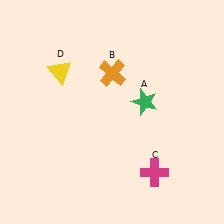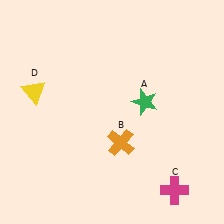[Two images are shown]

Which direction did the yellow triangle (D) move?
The yellow triangle (D) moved left.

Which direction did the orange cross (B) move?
The orange cross (B) moved down.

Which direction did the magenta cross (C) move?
The magenta cross (C) moved right.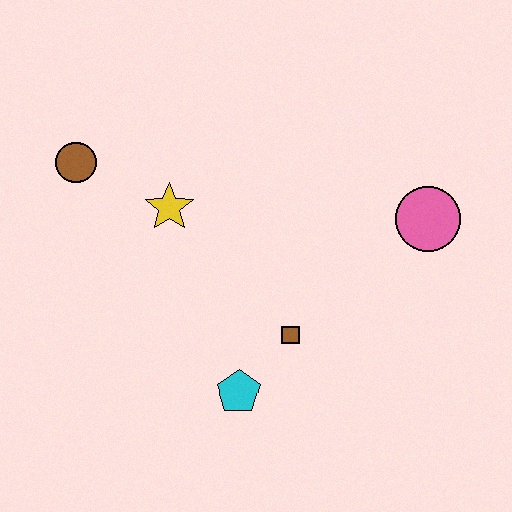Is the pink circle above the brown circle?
No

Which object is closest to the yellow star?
The brown circle is closest to the yellow star.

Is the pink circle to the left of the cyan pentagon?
No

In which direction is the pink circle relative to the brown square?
The pink circle is to the right of the brown square.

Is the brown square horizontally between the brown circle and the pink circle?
Yes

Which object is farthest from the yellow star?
The pink circle is farthest from the yellow star.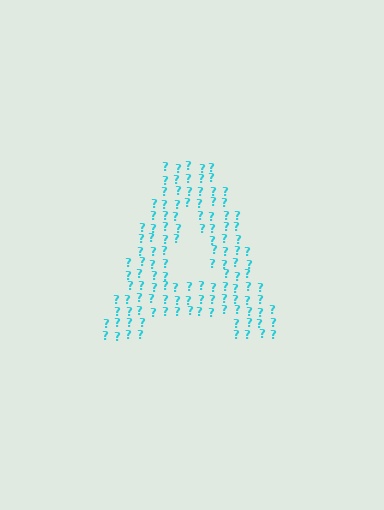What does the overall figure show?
The overall figure shows the letter A.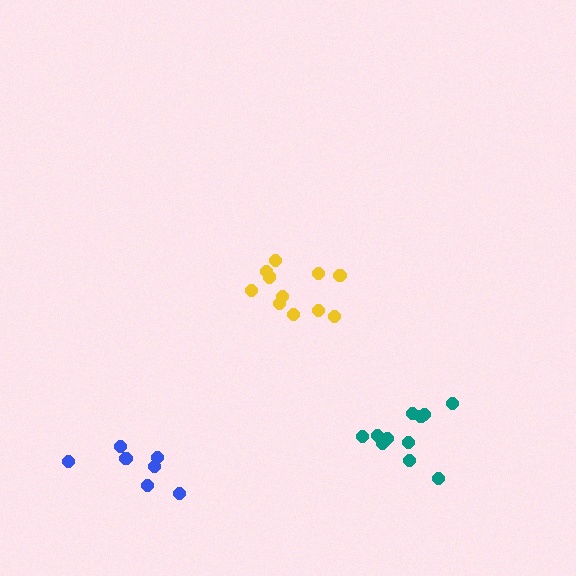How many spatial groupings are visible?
There are 3 spatial groupings.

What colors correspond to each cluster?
The clusters are colored: yellow, teal, blue.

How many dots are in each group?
Group 1: 11 dots, Group 2: 11 dots, Group 3: 7 dots (29 total).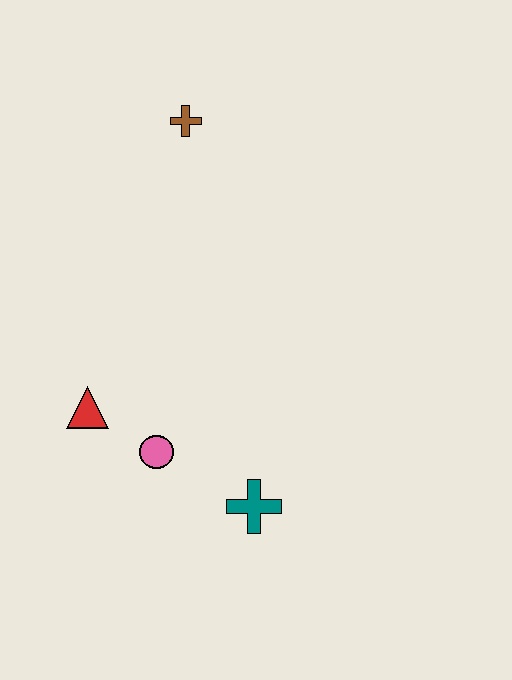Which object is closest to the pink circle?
The red triangle is closest to the pink circle.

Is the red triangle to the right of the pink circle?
No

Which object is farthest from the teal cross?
The brown cross is farthest from the teal cross.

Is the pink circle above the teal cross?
Yes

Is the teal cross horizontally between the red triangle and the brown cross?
No